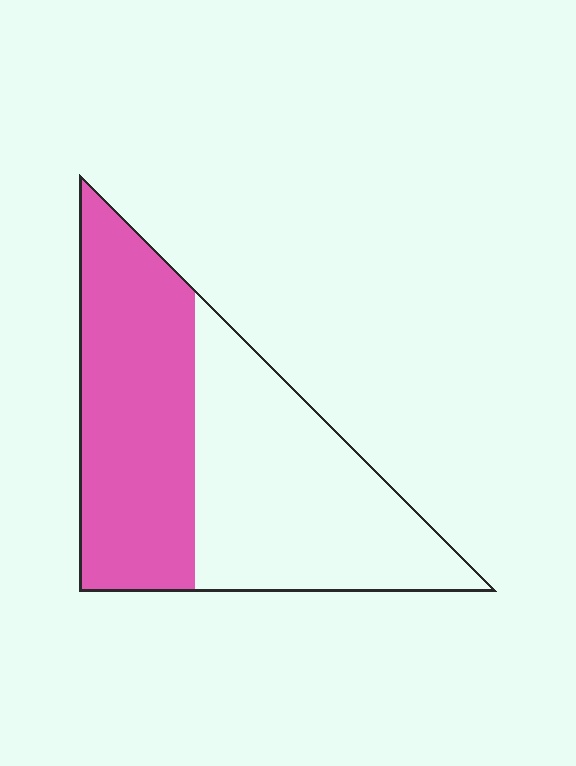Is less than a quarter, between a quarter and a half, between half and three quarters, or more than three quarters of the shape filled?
Between a quarter and a half.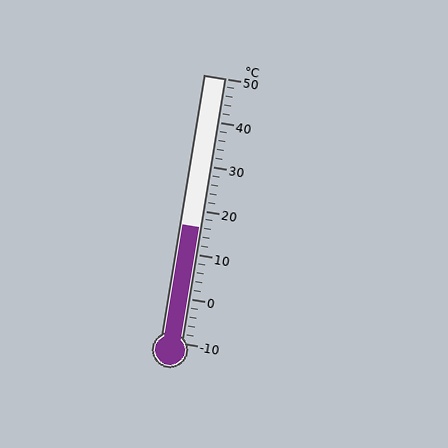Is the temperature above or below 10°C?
The temperature is above 10°C.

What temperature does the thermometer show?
The thermometer shows approximately 16°C.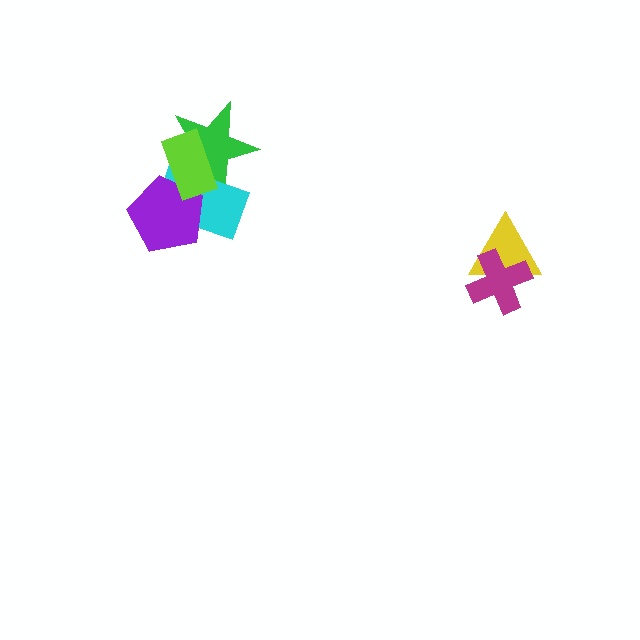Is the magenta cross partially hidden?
No, no other shape covers it.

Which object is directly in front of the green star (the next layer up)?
The cyan rectangle is directly in front of the green star.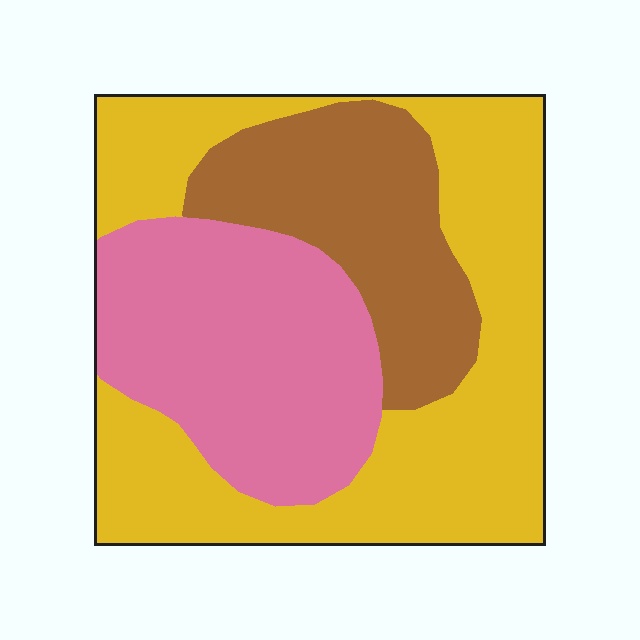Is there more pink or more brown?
Pink.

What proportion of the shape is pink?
Pink takes up about one third (1/3) of the shape.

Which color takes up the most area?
Yellow, at roughly 45%.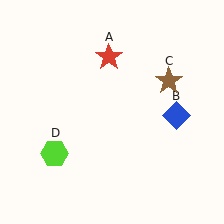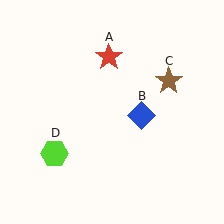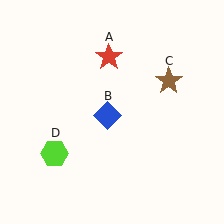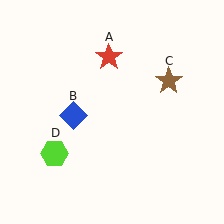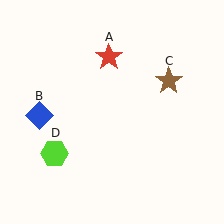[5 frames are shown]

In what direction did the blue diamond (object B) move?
The blue diamond (object B) moved left.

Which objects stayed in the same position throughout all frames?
Red star (object A) and brown star (object C) and lime hexagon (object D) remained stationary.